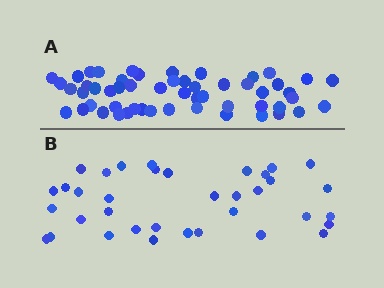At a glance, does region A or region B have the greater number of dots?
Region A (the top region) has more dots.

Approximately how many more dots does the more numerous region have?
Region A has approximately 20 more dots than region B.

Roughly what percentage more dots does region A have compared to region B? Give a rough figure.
About 50% more.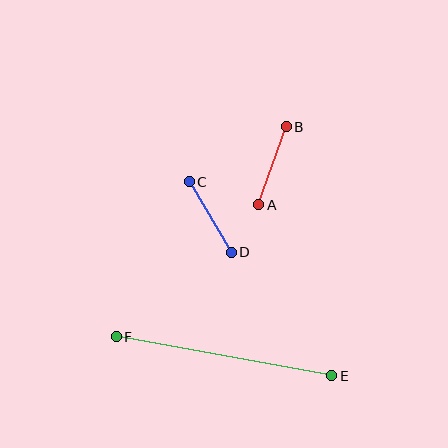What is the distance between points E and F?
The distance is approximately 219 pixels.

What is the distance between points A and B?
The distance is approximately 82 pixels.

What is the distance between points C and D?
The distance is approximately 82 pixels.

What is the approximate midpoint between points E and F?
The midpoint is at approximately (224, 356) pixels.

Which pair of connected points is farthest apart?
Points E and F are farthest apart.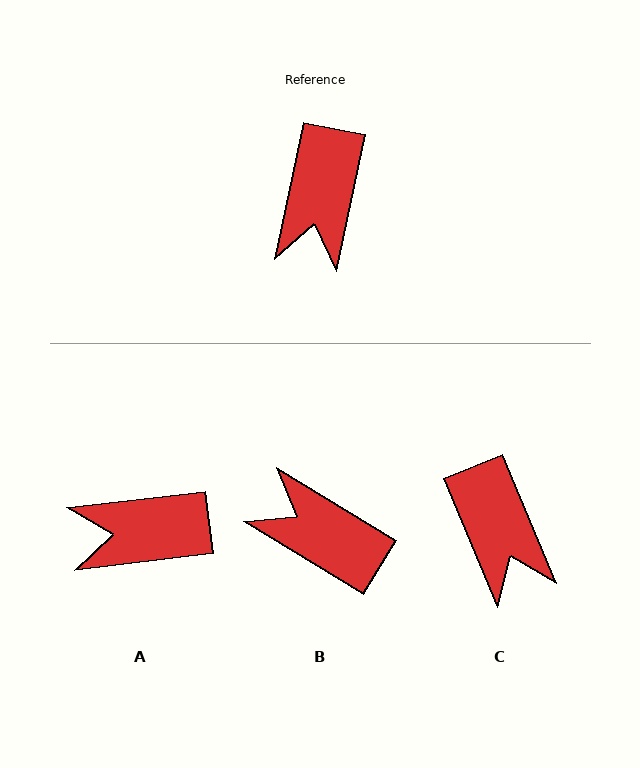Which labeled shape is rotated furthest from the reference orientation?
B, about 110 degrees away.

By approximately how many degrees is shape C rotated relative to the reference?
Approximately 34 degrees counter-clockwise.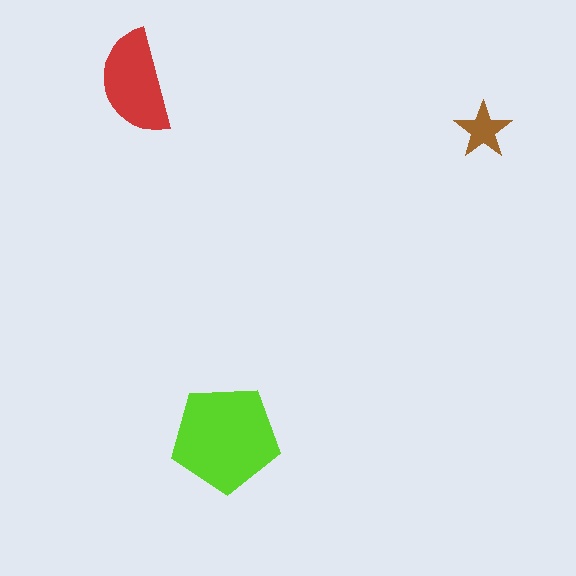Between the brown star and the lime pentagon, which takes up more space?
The lime pentagon.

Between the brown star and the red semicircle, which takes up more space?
The red semicircle.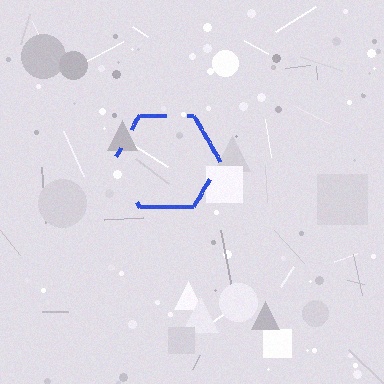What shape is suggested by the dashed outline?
The dashed outline suggests a hexagon.